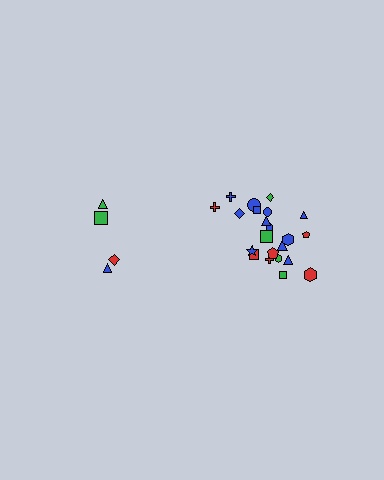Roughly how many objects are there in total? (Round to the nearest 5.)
Roughly 25 objects in total.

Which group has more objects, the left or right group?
The right group.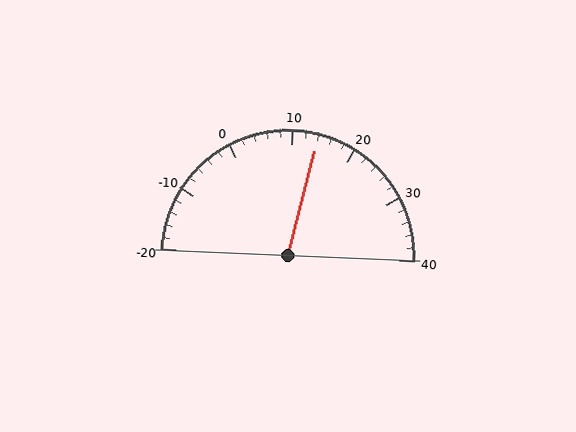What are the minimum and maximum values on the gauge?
The gauge ranges from -20 to 40.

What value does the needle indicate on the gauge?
The needle indicates approximately 14.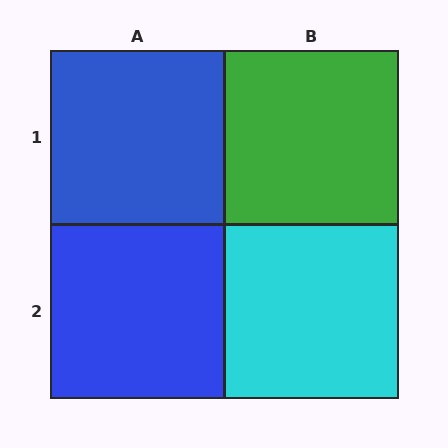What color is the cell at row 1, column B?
Green.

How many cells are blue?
2 cells are blue.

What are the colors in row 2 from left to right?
Blue, cyan.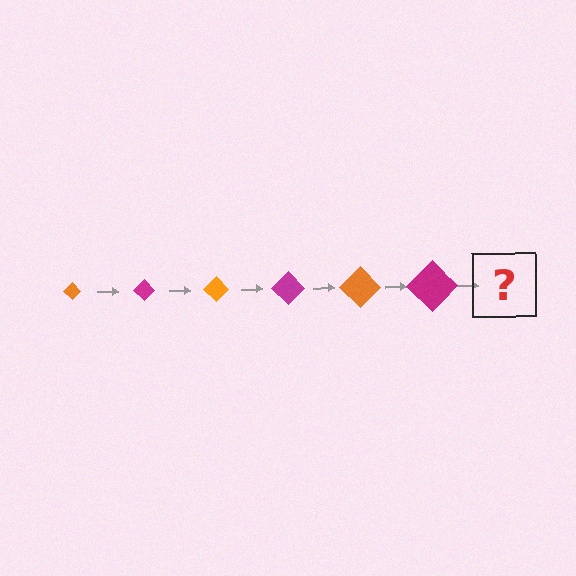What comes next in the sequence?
The next element should be an orange diamond, larger than the previous one.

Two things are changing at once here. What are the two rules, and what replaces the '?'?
The two rules are that the diamond grows larger each step and the color cycles through orange and magenta. The '?' should be an orange diamond, larger than the previous one.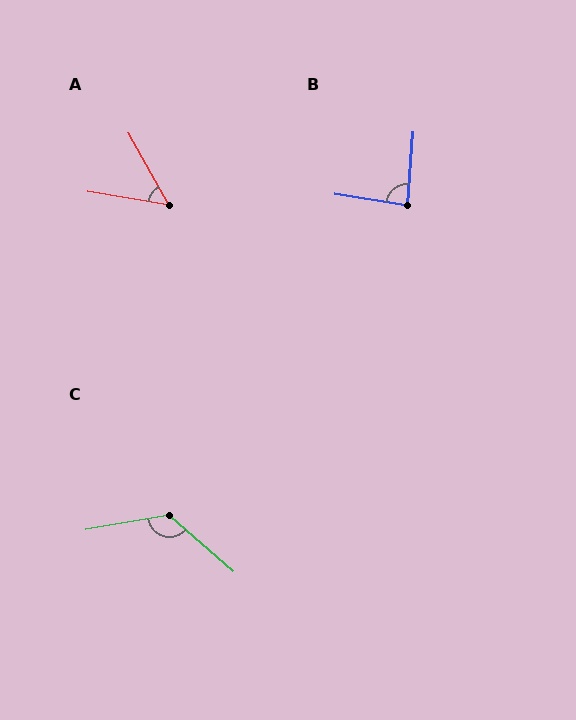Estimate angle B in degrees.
Approximately 85 degrees.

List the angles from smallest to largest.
A (51°), B (85°), C (129°).